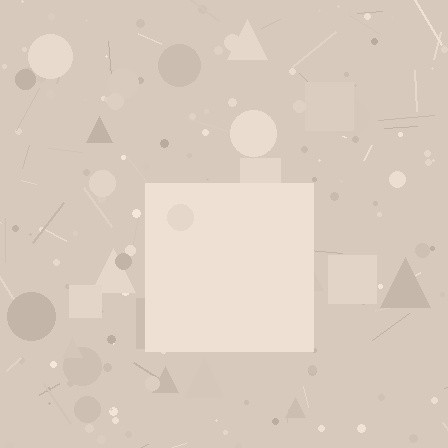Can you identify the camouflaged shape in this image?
The camouflaged shape is a square.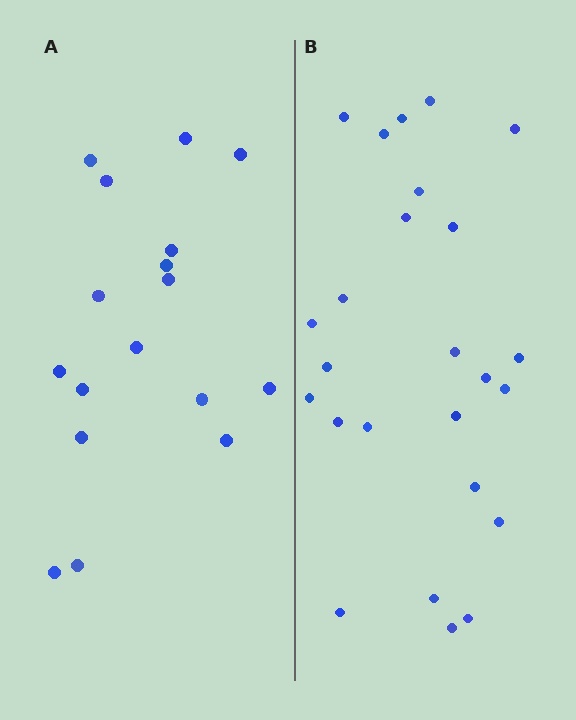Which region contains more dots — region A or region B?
Region B (the right region) has more dots.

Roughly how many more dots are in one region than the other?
Region B has roughly 8 or so more dots than region A.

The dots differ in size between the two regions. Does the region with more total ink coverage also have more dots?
No. Region A has more total ink coverage because its dots are larger, but region B actually contains more individual dots. Total area can be misleading — the number of items is what matters here.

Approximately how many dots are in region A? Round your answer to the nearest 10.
About 20 dots. (The exact count is 17, which rounds to 20.)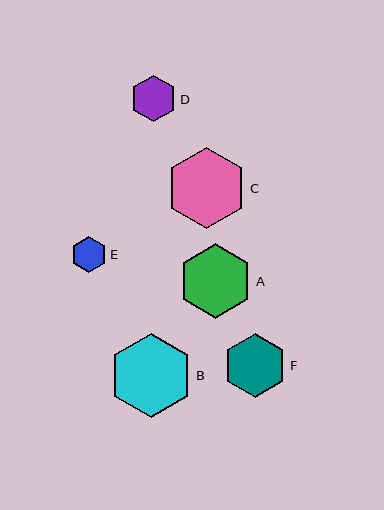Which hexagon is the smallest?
Hexagon E is the smallest with a size of approximately 36 pixels.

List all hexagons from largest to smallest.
From largest to smallest: B, C, A, F, D, E.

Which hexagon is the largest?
Hexagon B is the largest with a size of approximately 84 pixels.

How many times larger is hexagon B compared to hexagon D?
Hexagon B is approximately 1.8 times the size of hexagon D.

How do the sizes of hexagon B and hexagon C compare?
Hexagon B and hexagon C are approximately the same size.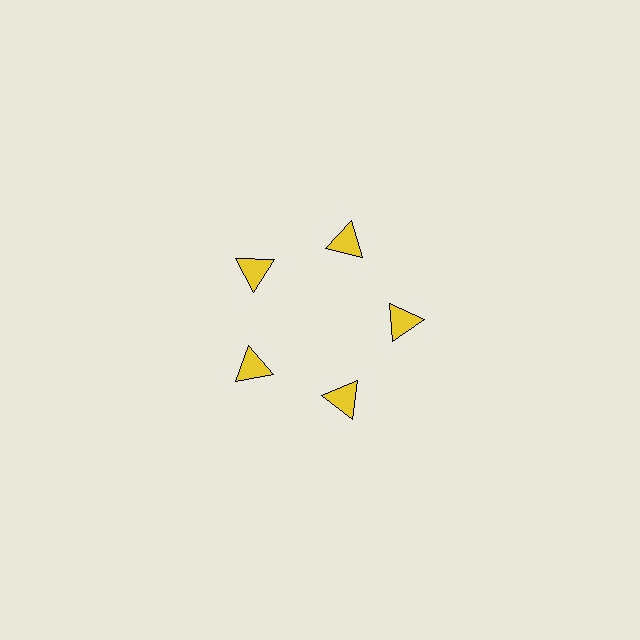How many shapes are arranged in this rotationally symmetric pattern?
There are 5 shapes, arranged in 5 groups of 1.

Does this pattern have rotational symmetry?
Yes, this pattern has 5-fold rotational symmetry. It looks the same after rotating 72 degrees around the center.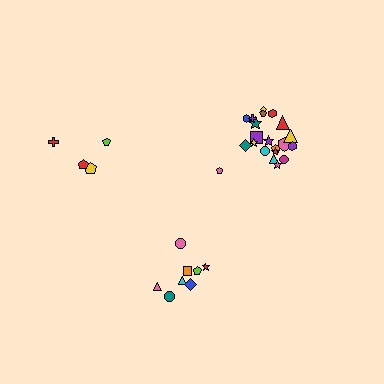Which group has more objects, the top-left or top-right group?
The top-right group.